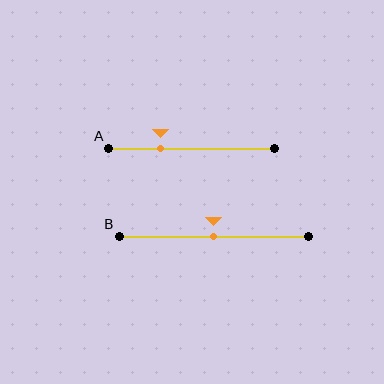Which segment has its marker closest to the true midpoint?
Segment B has its marker closest to the true midpoint.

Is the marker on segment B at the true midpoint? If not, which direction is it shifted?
Yes, the marker on segment B is at the true midpoint.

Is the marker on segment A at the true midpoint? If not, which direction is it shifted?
No, the marker on segment A is shifted to the left by about 19% of the segment length.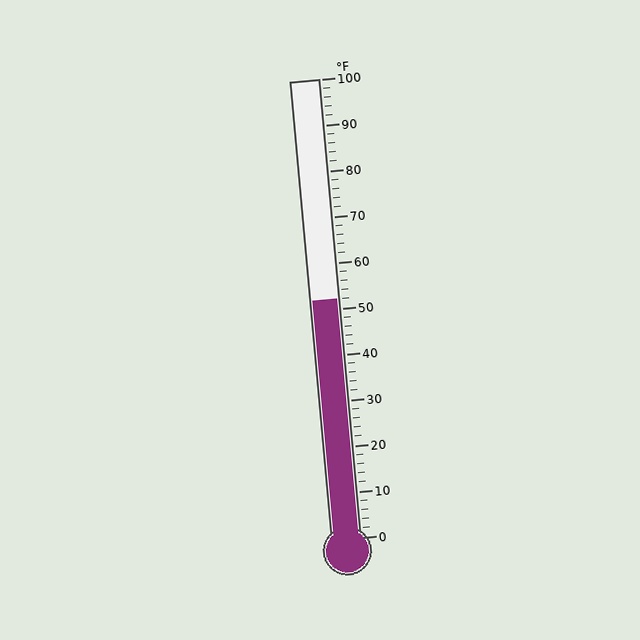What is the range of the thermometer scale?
The thermometer scale ranges from 0°F to 100°F.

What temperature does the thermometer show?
The thermometer shows approximately 52°F.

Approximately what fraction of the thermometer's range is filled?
The thermometer is filled to approximately 50% of its range.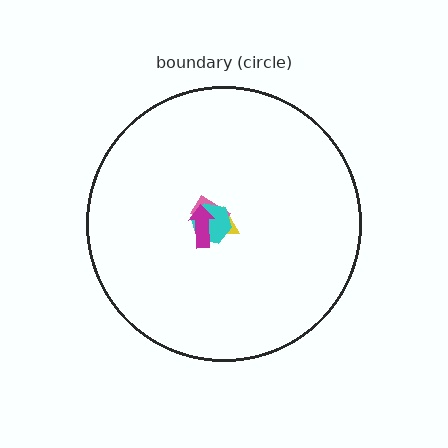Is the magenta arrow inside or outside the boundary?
Inside.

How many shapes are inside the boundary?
4 inside, 0 outside.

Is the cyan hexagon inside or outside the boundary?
Inside.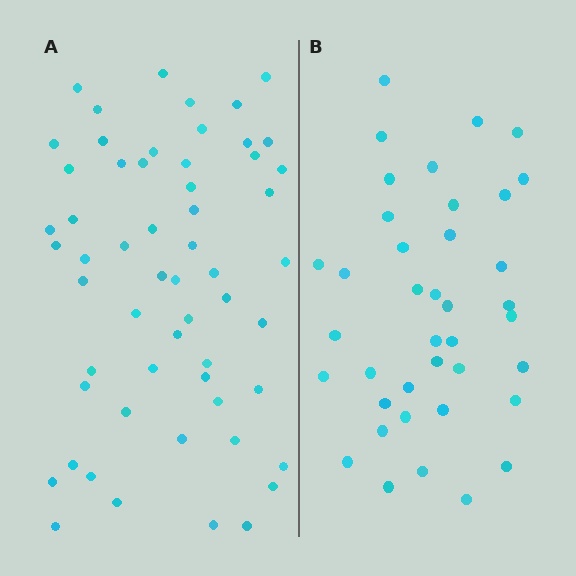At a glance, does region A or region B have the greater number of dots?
Region A (the left region) has more dots.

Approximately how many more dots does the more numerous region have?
Region A has approximately 20 more dots than region B.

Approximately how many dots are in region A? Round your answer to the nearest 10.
About 60 dots. (The exact count is 57, which rounds to 60.)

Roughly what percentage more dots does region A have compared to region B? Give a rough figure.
About 45% more.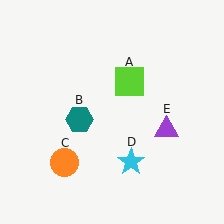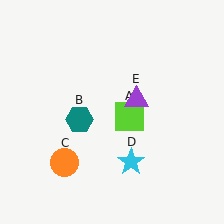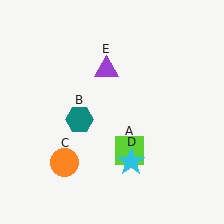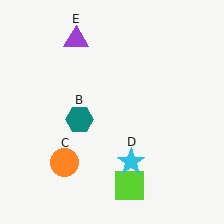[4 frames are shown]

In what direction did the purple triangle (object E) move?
The purple triangle (object E) moved up and to the left.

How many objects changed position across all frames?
2 objects changed position: lime square (object A), purple triangle (object E).